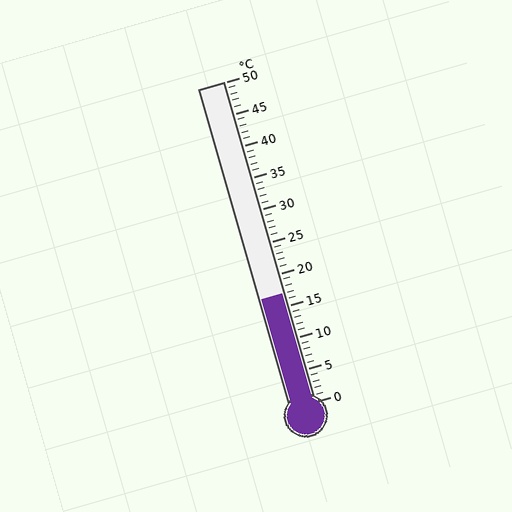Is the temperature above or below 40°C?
The temperature is below 40°C.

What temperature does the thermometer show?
The thermometer shows approximately 17°C.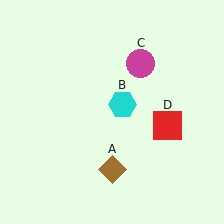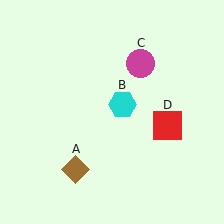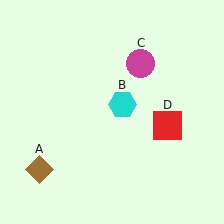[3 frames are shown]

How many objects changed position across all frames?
1 object changed position: brown diamond (object A).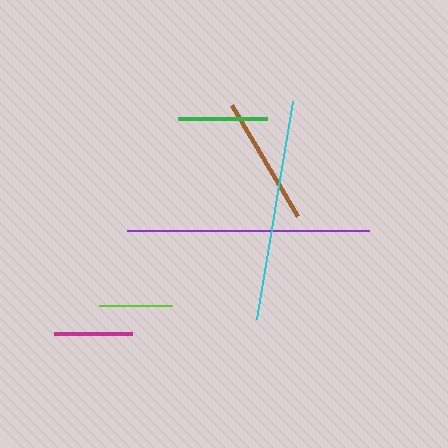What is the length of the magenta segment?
The magenta segment is approximately 79 pixels long.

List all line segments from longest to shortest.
From longest to shortest: purple, cyan, brown, green, magenta, lime.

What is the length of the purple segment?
The purple segment is approximately 242 pixels long.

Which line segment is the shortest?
The lime line is the shortest at approximately 73 pixels.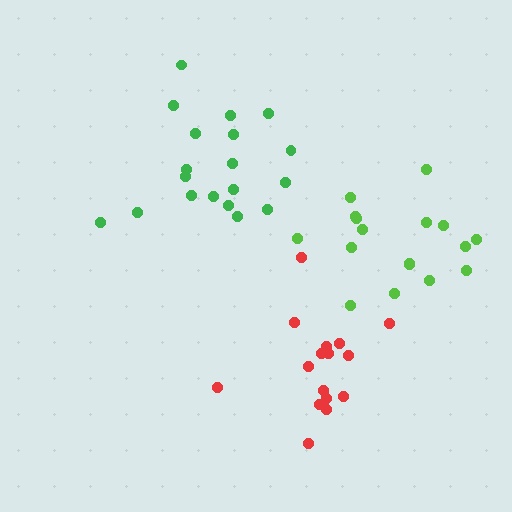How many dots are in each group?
Group 1: 19 dots, Group 2: 16 dots, Group 3: 17 dots (52 total).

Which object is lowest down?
The red cluster is bottommost.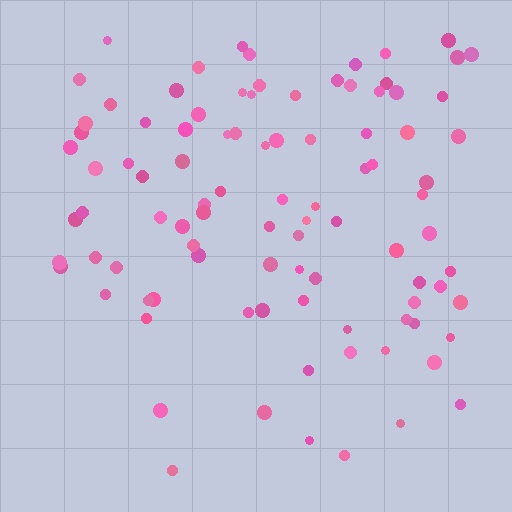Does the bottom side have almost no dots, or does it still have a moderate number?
Still a moderate number, just noticeably fewer than the top.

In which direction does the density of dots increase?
From bottom to top, with the top side densest.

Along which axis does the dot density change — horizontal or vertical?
Vertical.